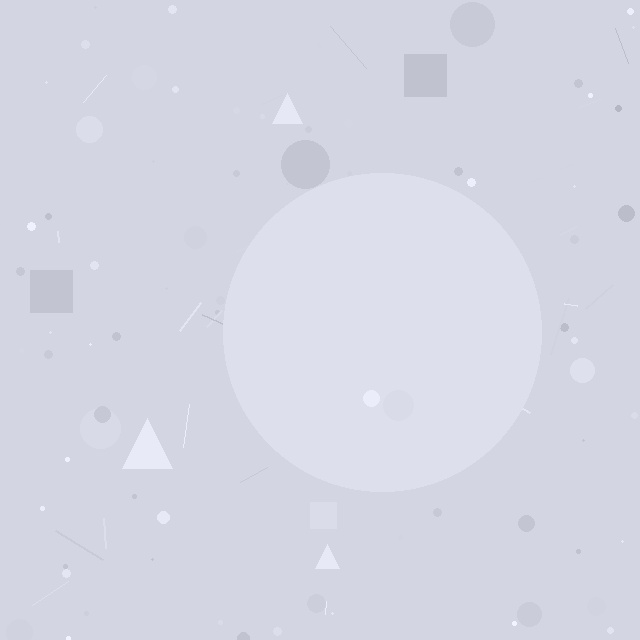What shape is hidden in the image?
A circle is hidden in the image.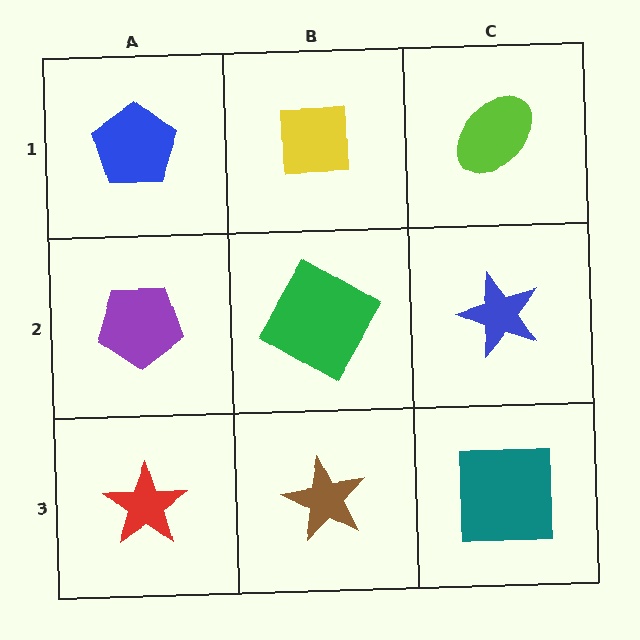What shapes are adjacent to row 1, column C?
A blue star (row 2, column C), a yellow square (row 1, column B).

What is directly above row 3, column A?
A purple pentagon.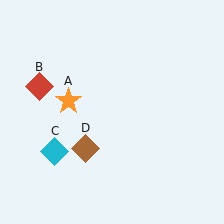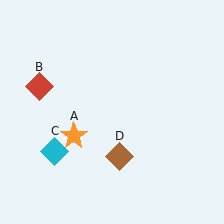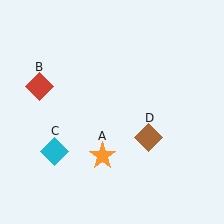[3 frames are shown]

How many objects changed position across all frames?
2 objects changed position: orange star (object A), brown diamond (object D).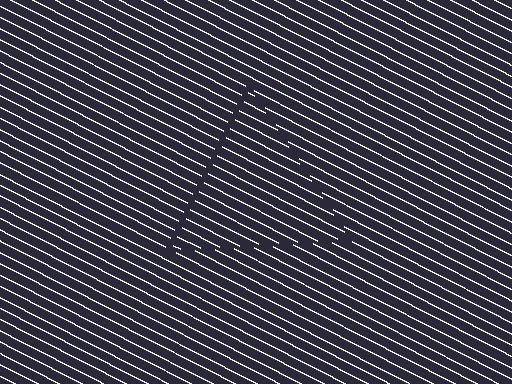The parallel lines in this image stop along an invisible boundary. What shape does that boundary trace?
An illusory triangle. The interior of the shape contains the same grating, shifted by half a period — the contour is defined by the phase discontinuity where line-ends from the inner and outer gratings abut.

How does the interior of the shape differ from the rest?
The interior of the shape contains the same grating, shifted by half a period — the contour is defined by the phase discontinuity where line-ends from the inner and outer gratings abut.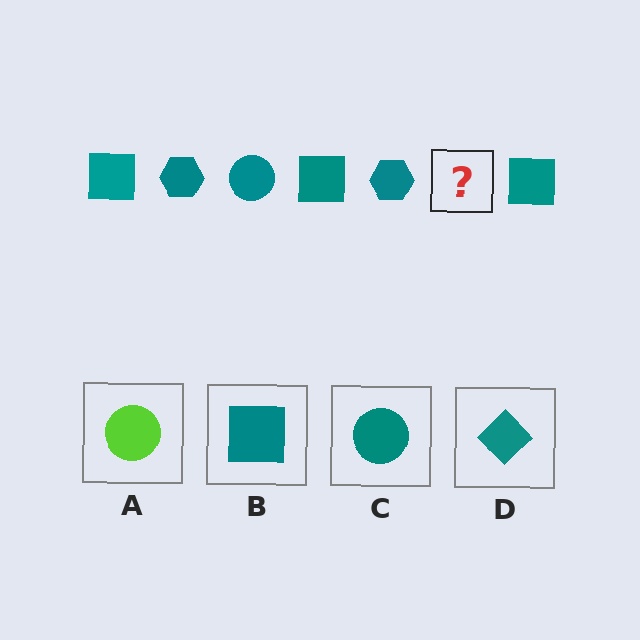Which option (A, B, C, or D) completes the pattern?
C.